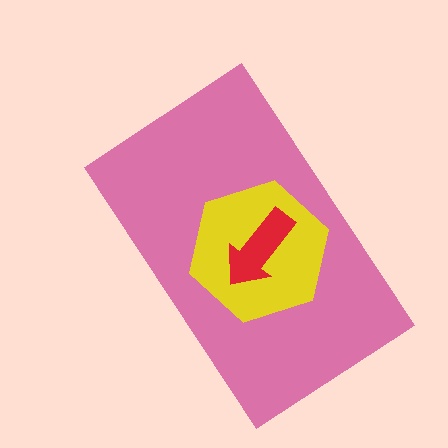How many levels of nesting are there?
3.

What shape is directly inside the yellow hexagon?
The red arrow.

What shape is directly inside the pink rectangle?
The yellow hexagon.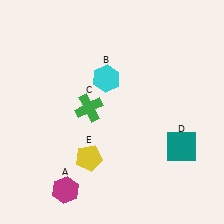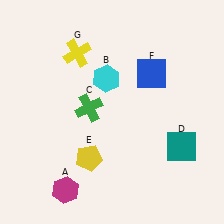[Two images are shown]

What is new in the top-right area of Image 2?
A blue square (F) was added in the top-right area of Image 2.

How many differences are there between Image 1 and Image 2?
There are 2 differences between the two images.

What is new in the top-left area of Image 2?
A yellow cross (G) was added in the top-left area of Image 2.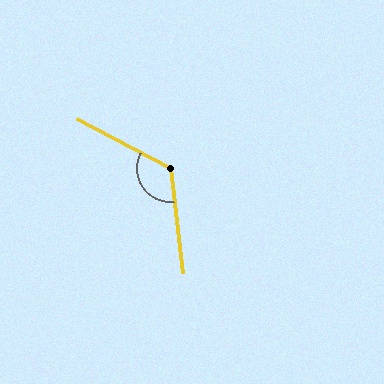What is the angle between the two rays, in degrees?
Approximately 124 degrees.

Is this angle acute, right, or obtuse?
It is obtuse.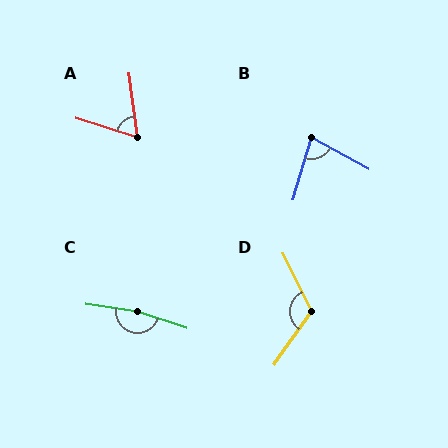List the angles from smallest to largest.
A (65°), B (78°), D (119°), C (170°).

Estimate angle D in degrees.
Approximately 119 degrees.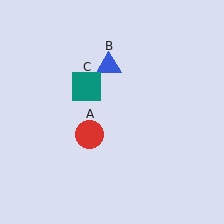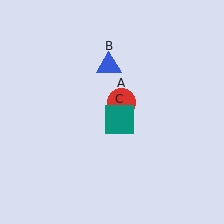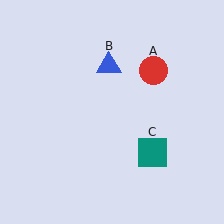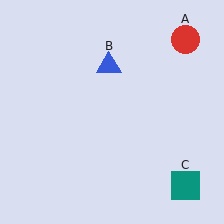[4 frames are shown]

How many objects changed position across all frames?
2 objects changed position: red circle (object A), teal square (object C).